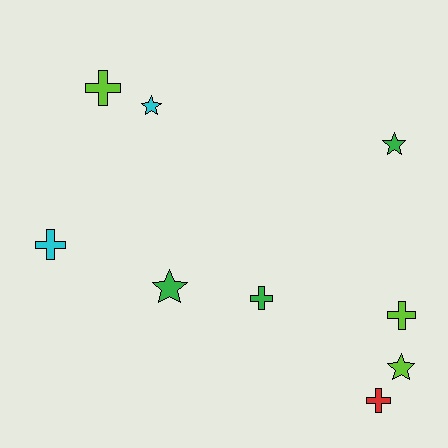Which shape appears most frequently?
Cross, with 5 objects.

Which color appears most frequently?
Lime, with 3 objects.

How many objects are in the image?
There are 9 objects.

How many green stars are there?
There are 2 green stars.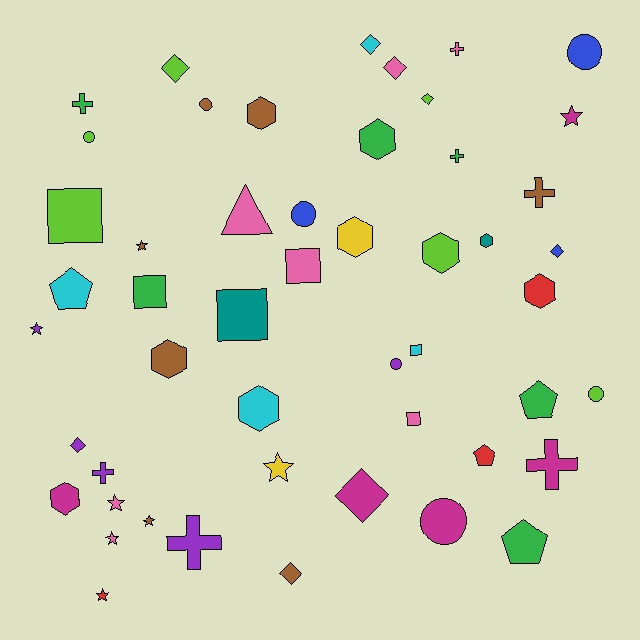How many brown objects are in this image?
There are 7 brown objects.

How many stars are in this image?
There are 8 stars.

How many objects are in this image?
There are 50 objects.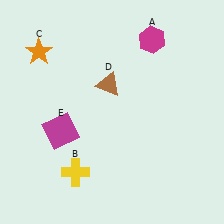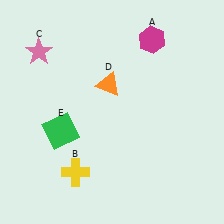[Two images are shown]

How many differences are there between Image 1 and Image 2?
There are 3 differences between the two images.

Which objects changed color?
C changed from orange to pink. D changed from brown to orange. E changed from magenta to green.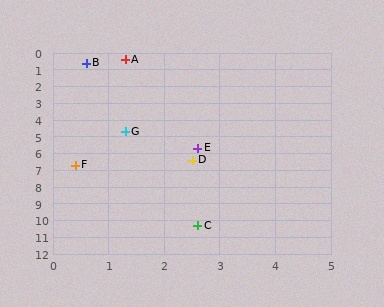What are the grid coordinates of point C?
Point C is at approximately (2.6, 10.3).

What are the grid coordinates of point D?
Point D is at approximately (2.5, 6.4).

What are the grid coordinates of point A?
Point A is at approximately (1.3, 0.4).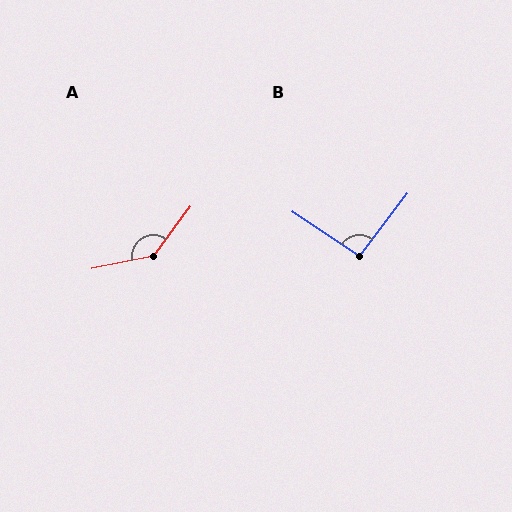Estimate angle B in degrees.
Approximately 94 degrees.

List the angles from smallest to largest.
B (94°), A (138°).